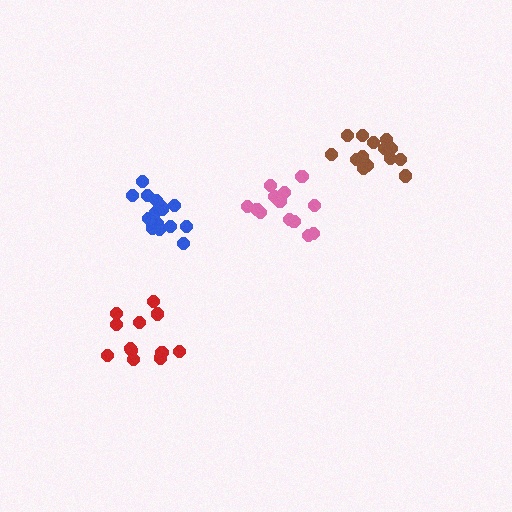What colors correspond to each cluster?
The clusters are colored: red, pink, brown, blue.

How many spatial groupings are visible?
There are 4 spatial groupings.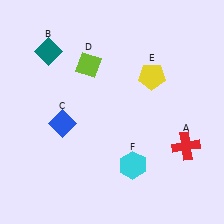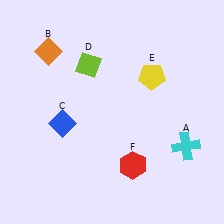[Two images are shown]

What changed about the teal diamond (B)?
In Image 1, B is teal. In Image 2, it changed to orange.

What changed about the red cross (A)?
In Image 1, A is red. In Image 2, it changed to cyan.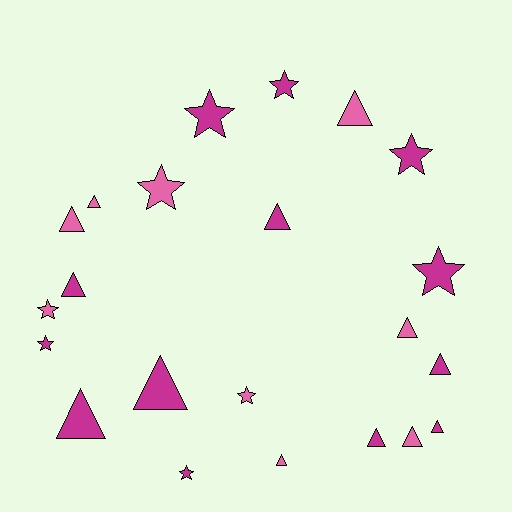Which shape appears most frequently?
Triangle, with 13 objects.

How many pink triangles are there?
There are 6 pink triangles.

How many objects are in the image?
There are 22 objects.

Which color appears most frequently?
Magenta, with 13 objects.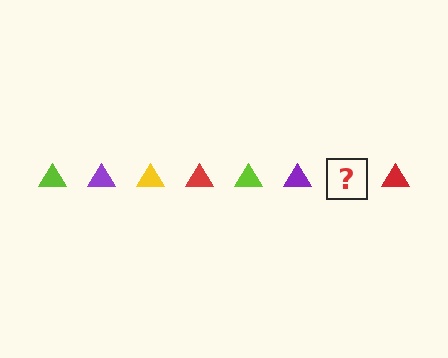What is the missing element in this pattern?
The missing element is a yellow triangle.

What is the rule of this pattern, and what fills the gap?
The rule is that the pattern cycles through lime, purple, yellow, red triangles. The gap should be filled with a yellow triangle.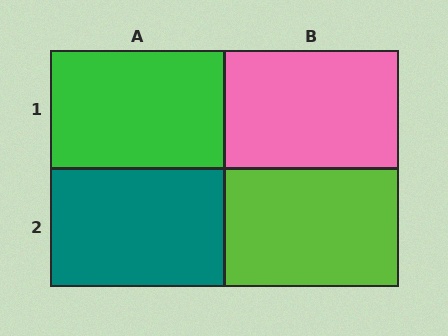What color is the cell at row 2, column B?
Lime.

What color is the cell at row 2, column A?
Teal.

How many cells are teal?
1 cell is teal.